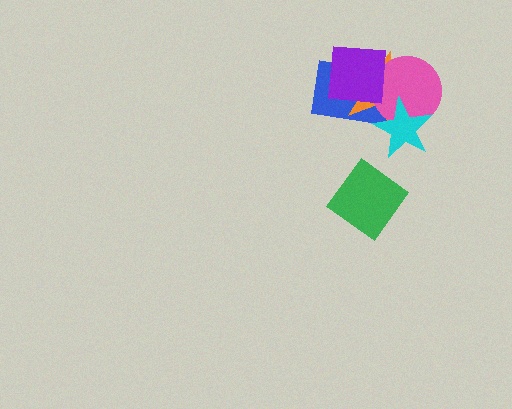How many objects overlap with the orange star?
4 objects overlap with the orange star.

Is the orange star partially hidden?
Yes, it is partially covered by another shape.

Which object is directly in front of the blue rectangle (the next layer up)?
The orange star is directly in front of the blue rectangle.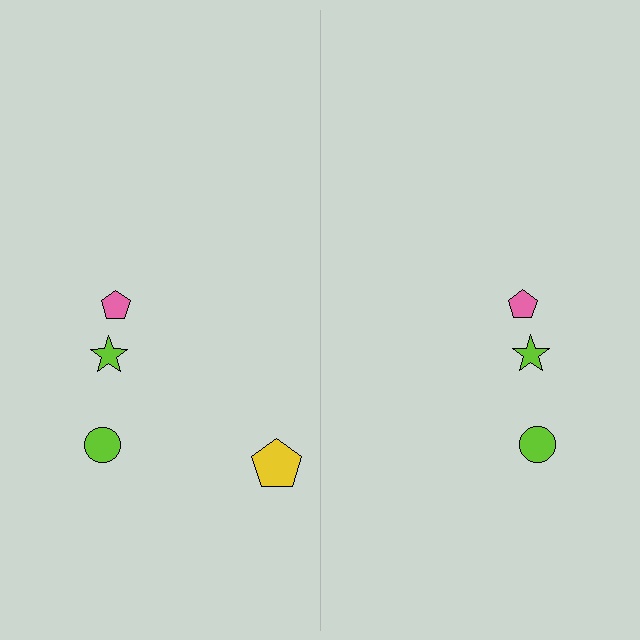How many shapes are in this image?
There are 7 shapes in this image.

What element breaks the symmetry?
A yellow pentagon is missing from the right side.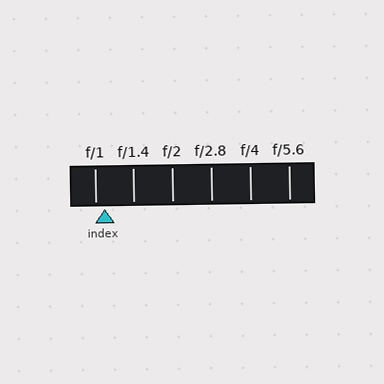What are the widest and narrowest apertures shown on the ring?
The widest aperture shown is f/1 and the narrowest is f/5.6.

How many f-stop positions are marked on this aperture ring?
There are 6 f-stop positions marked.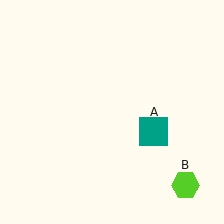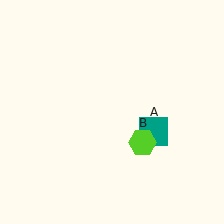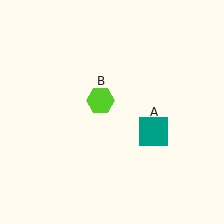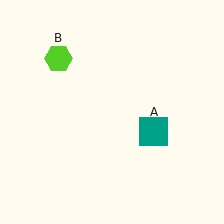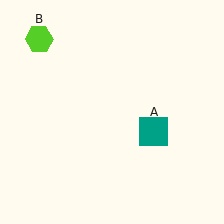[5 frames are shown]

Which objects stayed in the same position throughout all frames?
Teal square (object A) remained stationary.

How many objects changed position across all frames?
1 object changed position: lime hexagon (object B).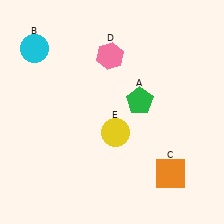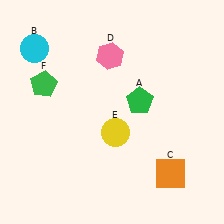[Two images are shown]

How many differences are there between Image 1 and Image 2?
There is 1 difference between the two images.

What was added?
A green pentagon (F) was added in Image 2.